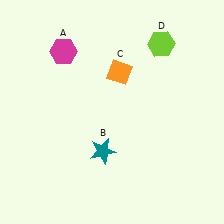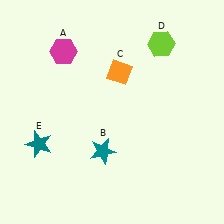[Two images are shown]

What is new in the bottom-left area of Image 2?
A teal star (E) was added in the bottom-left area of Image 2.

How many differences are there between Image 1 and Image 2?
There is 1 difference between the two images.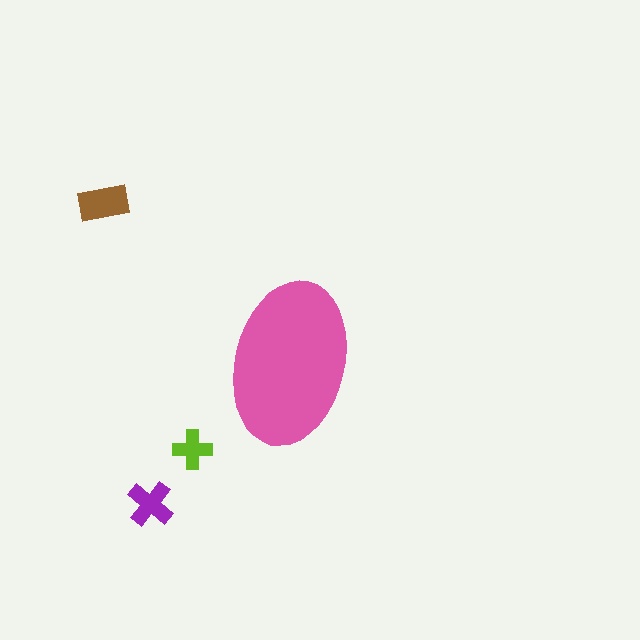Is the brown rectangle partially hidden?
No, the brown rectangle is fully visible.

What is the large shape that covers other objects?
A pink ellipse.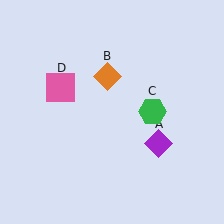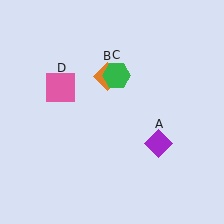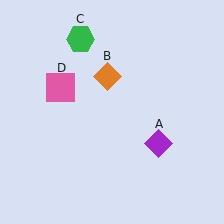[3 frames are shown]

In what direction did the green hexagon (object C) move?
The green hexagon (object C) moved up and to the left.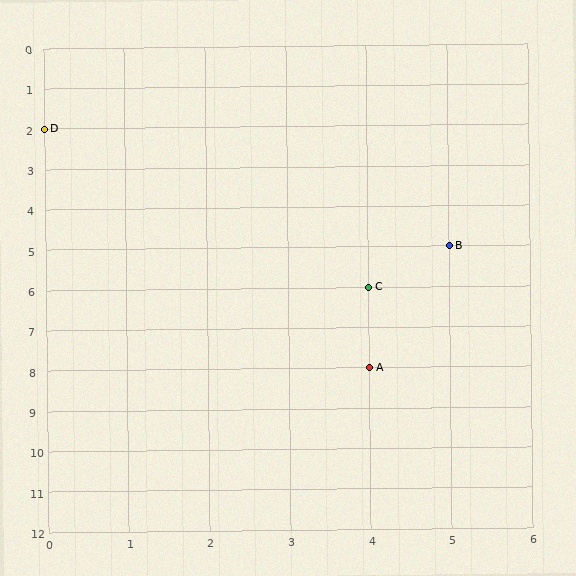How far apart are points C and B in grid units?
Points C and B are 1 column and 1 row apart (about 1.4 grid units diagonally).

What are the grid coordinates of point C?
Point C is at grid coordinates (4, 6).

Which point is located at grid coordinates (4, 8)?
Point A is at (4, 8).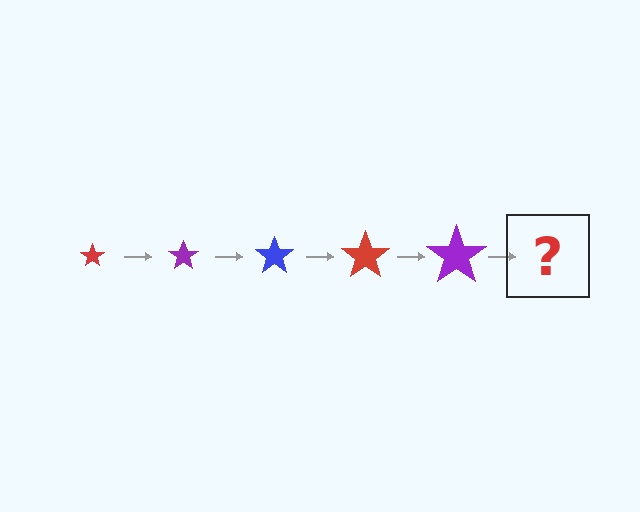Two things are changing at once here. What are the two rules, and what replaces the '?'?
The two rules are that the star grows larger each step and the color cycles through red, purple, and blue. The '?' should be a blue star, larger than the previous one.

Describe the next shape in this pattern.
It should be a blue star, larger than the previous one.